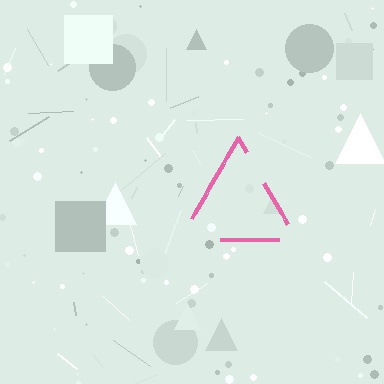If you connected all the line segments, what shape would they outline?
They would outline a triangle.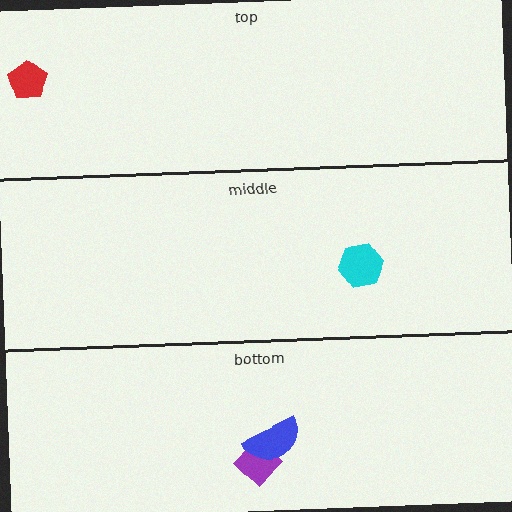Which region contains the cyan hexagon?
The middle region.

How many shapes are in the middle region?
1.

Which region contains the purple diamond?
The bottom region.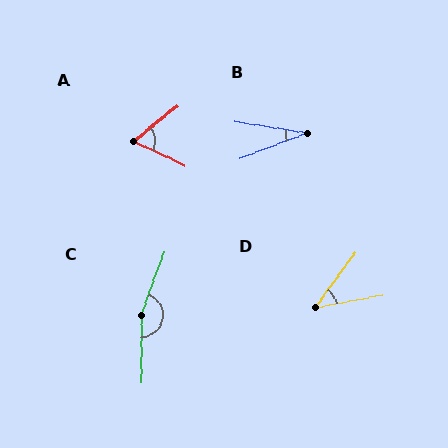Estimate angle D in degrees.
Approximately 43 degrees.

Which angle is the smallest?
B, at approximately 30 degrees.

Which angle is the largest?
C, at approximately 160 degrees.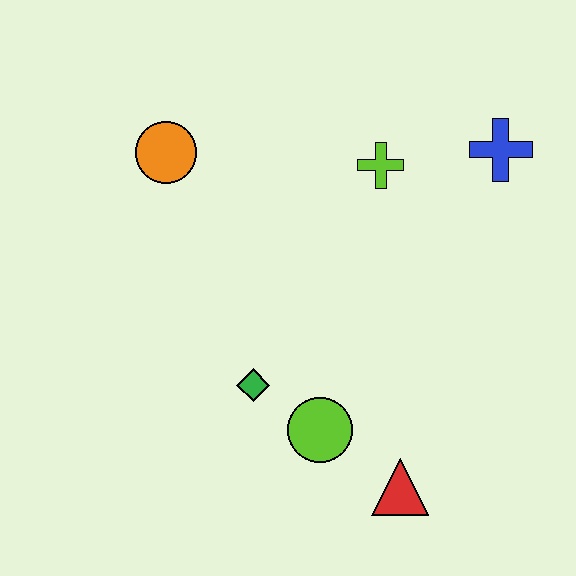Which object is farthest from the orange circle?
The red triangle is farthest from the orange circle.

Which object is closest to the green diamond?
The lime circle is closest to the green diamond.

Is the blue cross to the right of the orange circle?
Yes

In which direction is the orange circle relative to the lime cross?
The orange circle is to the left of the lime cross.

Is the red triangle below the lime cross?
Yes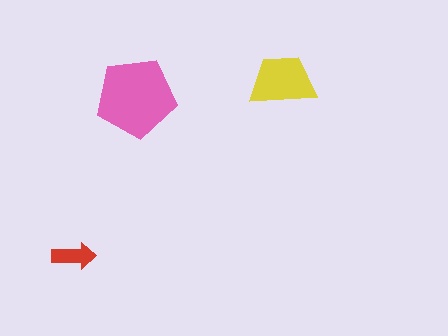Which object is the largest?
The pink pentagon.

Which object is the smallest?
The red arrow.